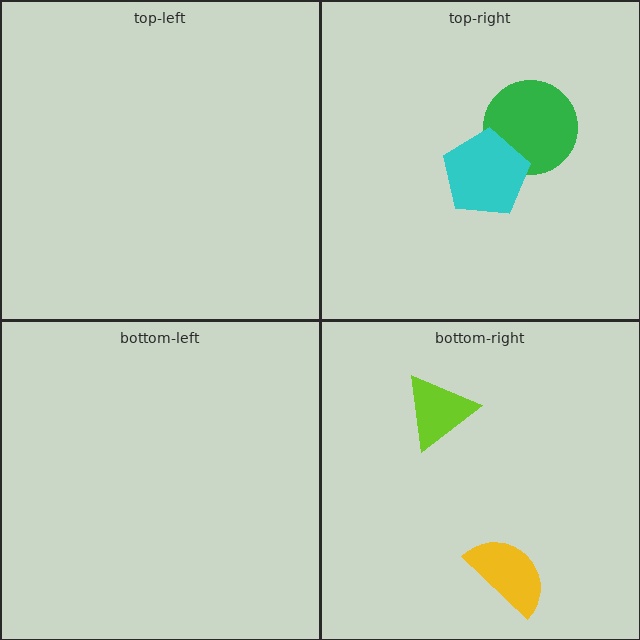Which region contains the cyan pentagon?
The top-right region.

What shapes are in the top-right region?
The green circle, the cyan pentagon.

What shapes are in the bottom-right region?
The yellow semicircle, the lime triangle.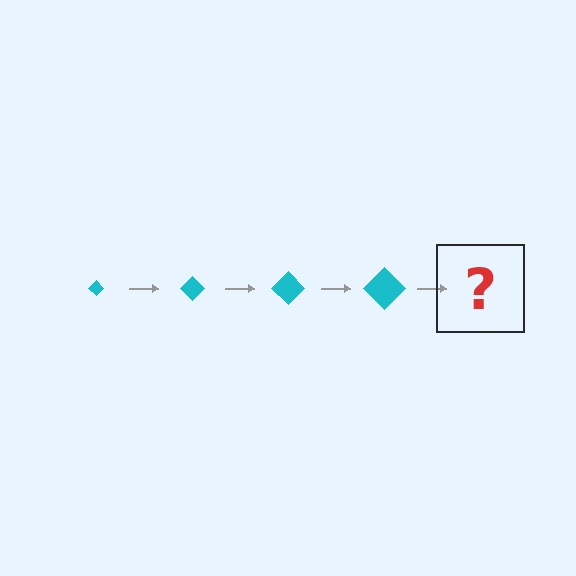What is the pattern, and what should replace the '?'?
The pattern is that the diamond gets progressively larger each step. The '?' should be a cyan diamond, larger than the previous one.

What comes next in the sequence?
The next element should be a cyan diamond, larger than the previous one.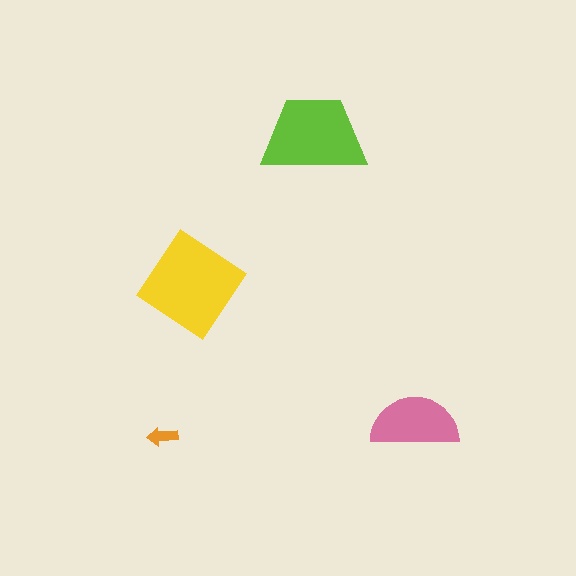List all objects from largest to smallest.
The yellow diamond, the lime trapezoid, the pink semicircle, the orange arrow.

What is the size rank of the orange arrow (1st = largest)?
4th.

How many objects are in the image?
There are 4 objects in the image.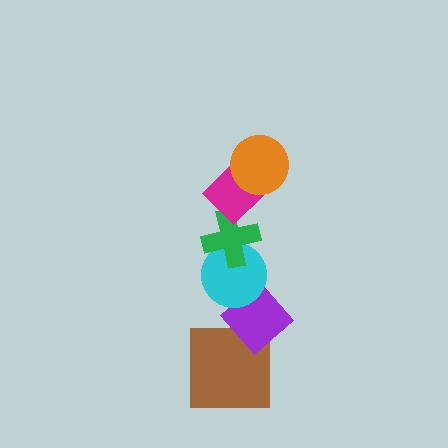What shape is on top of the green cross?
The magenta diamond is on top of the green cross.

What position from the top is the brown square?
The brown square is 6th from the top.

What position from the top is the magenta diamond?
The magenta diamond is 2nd from the top.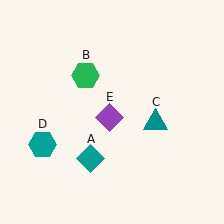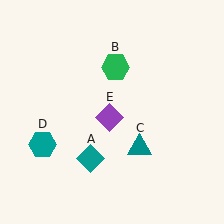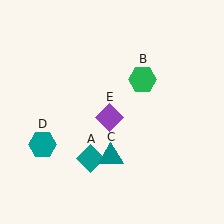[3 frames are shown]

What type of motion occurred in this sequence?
The green hexagon (object B), teal triangle (object C) rotated clockwise around the center of the scene.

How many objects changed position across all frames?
2 objects changed position: green hexagon (object B), teal triangle (object C).